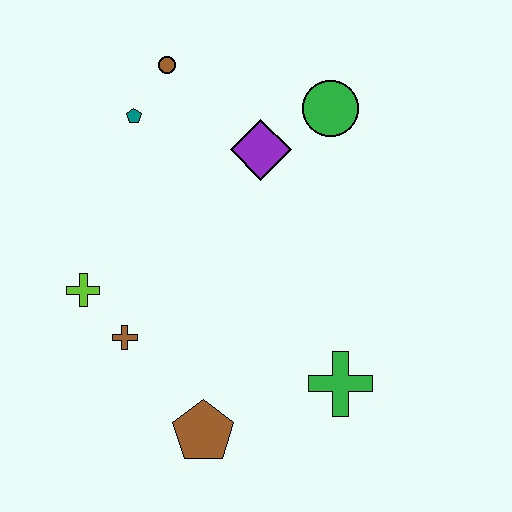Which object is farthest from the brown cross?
The green circle is farthest from the brown cross.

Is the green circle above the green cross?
Yes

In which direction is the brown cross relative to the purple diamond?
The brown cross is below the purple diamond.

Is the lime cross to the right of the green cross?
No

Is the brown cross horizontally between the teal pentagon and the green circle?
No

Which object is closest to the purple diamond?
The green circle is closest to the purple diamond.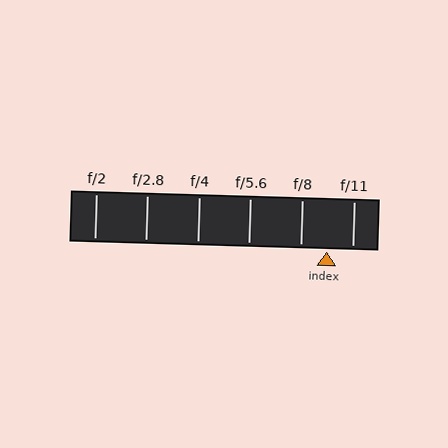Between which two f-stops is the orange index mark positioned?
The index mark is between f/8 and f/11.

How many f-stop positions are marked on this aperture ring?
There are 6 f-stop positions marked.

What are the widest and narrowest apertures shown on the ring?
The widest aperture shown is f/2 and the narrowest is f/11.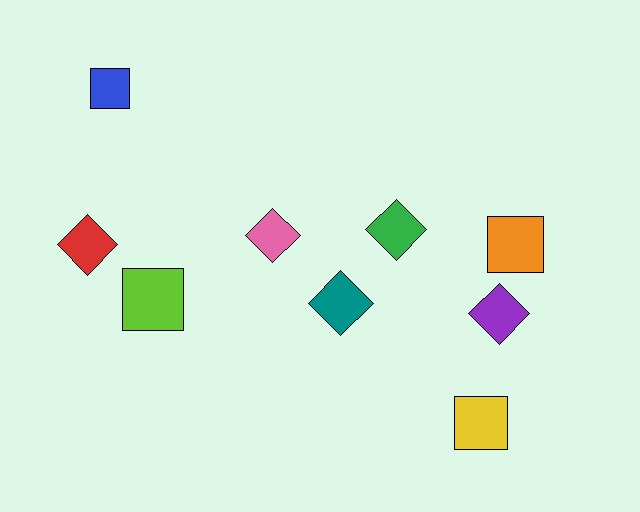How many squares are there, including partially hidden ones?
There are 4 squares.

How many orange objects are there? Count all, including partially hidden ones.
There is 1 orange object.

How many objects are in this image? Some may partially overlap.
There are 9 objects.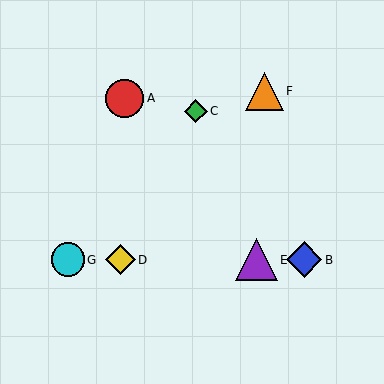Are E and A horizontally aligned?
No, E is at y≈260 and A is at y≈98.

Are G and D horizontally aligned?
Yes, both are at y≈260.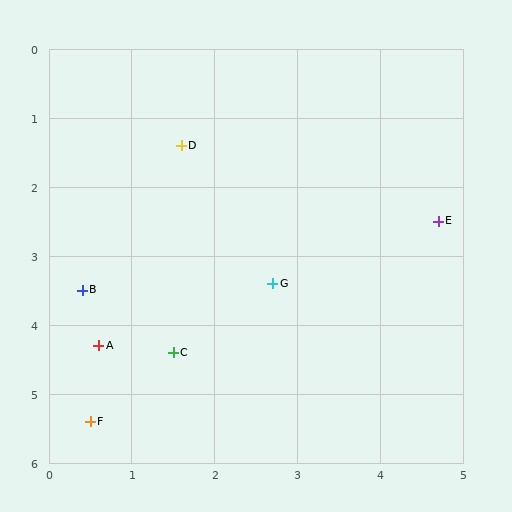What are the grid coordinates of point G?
Point G is at approximately (2.7, 3.4).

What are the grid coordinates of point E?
Point E is at approximately (4.7, 2.5).